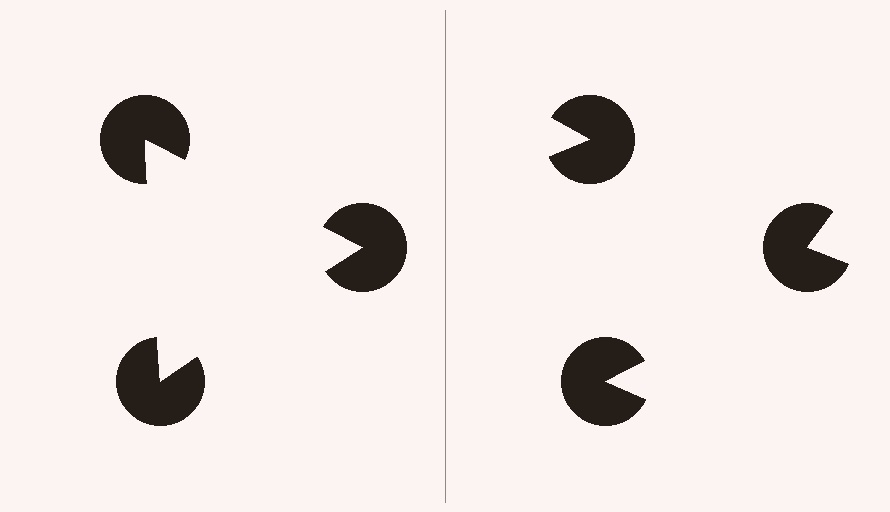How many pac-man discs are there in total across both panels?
6 — 3 on each side.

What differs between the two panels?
The pac-man discs are positioned identically on both sides; only the wedge orientations differ. On the left they align to a triangle; on the right they are misaligned.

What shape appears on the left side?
An illusory triangle.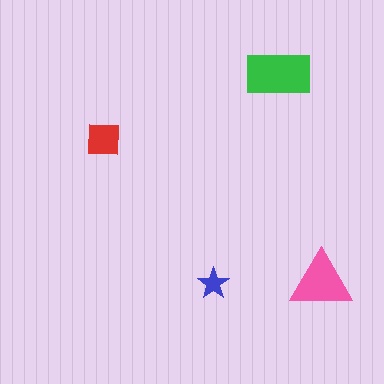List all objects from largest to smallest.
The green rectangle, the pink triangle, the red square, the blue star.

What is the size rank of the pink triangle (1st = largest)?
2nd.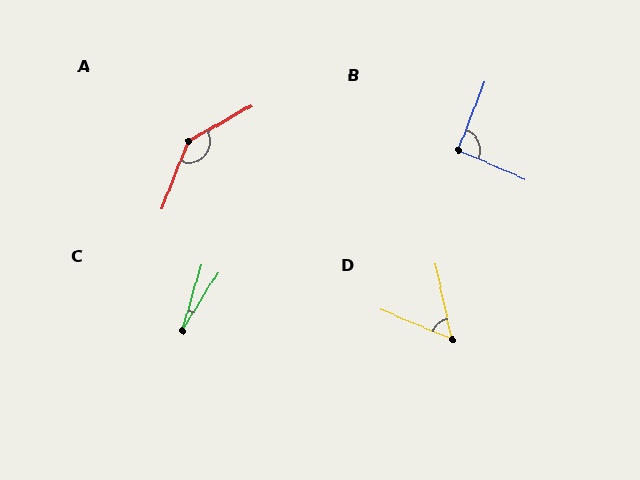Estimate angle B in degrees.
Approximately 92 degrees.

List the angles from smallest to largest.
C (16°), D (56°), B (92°), A (141°).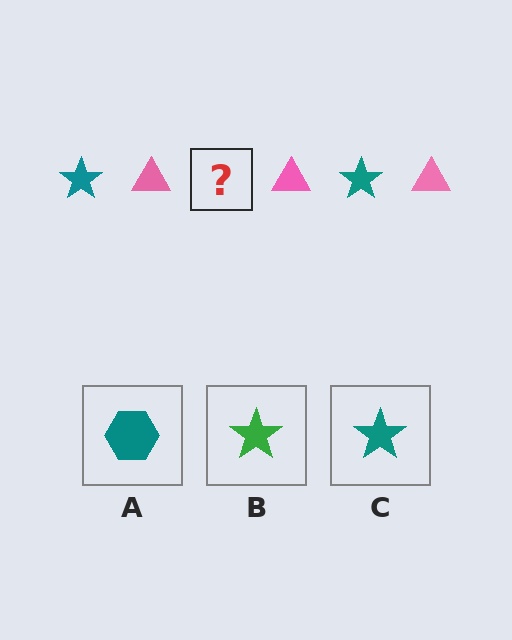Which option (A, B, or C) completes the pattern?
C.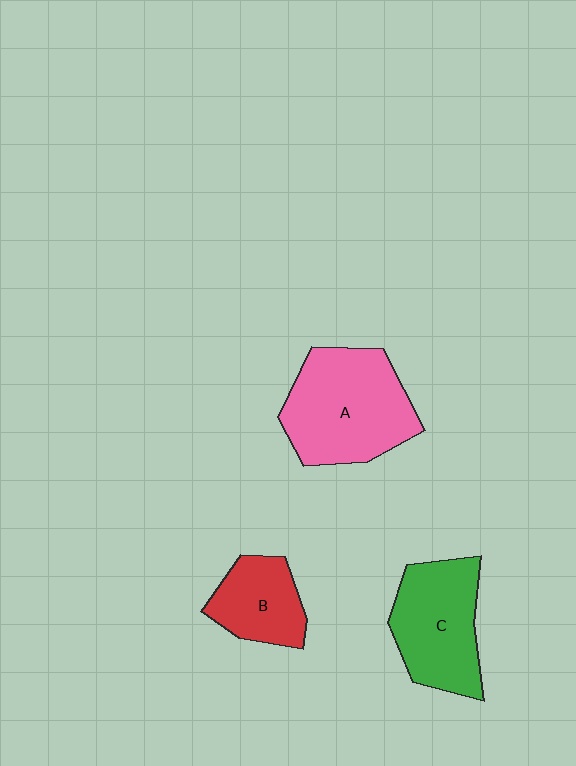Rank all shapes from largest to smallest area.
From largest to smallest: A (pink), C (green), B (red).